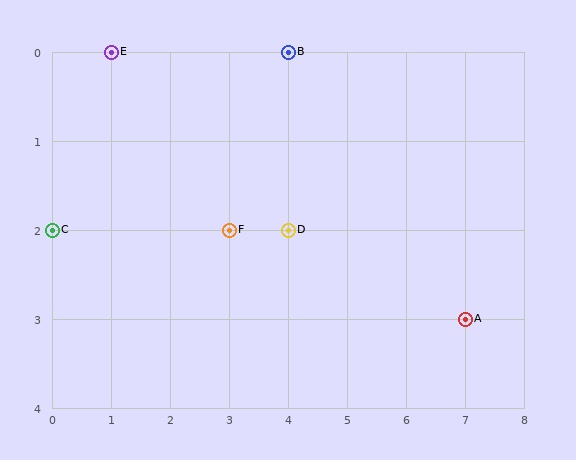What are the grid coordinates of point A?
Point A is at grid coordinates (7, 3).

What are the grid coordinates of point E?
Point E is at grid coordinates (1, 0).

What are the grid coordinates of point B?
Point B is at grid coordinates (4, 0).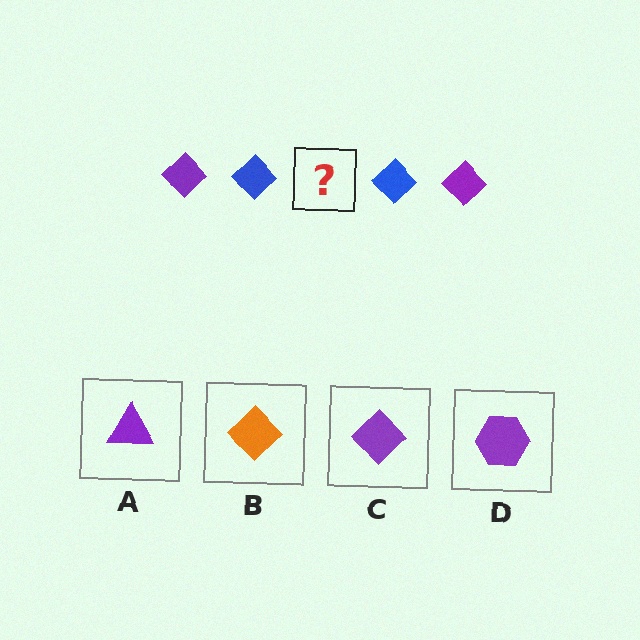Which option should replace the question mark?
Option C.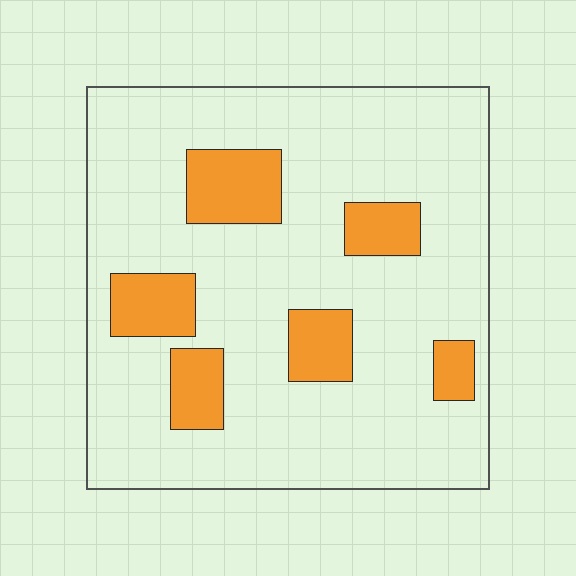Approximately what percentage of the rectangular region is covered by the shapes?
Approximately 20%.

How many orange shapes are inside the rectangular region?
6.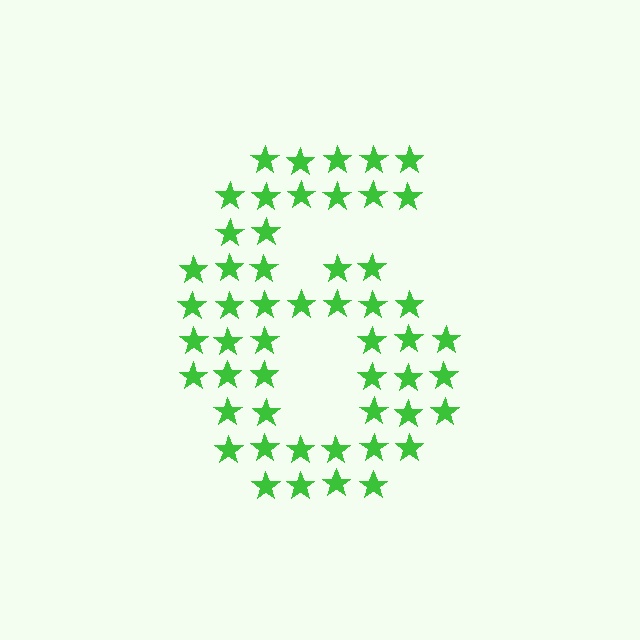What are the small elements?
The small elements are stars.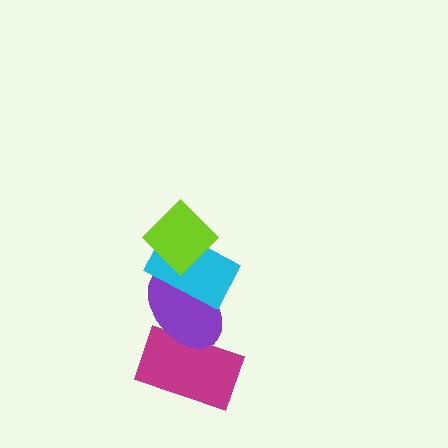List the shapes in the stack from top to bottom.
From top to bottom: the lime diamond, the cyan rectangle, the purple ellipse, the magenta rectangle.